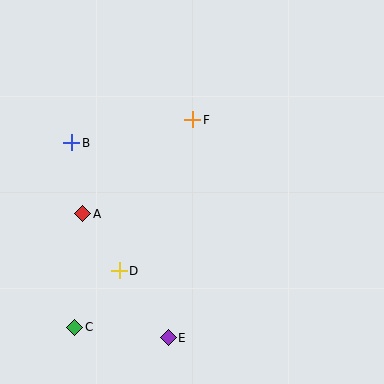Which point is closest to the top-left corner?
Point B is closest to the top-left corner.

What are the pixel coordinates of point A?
Point A is at (83, 214).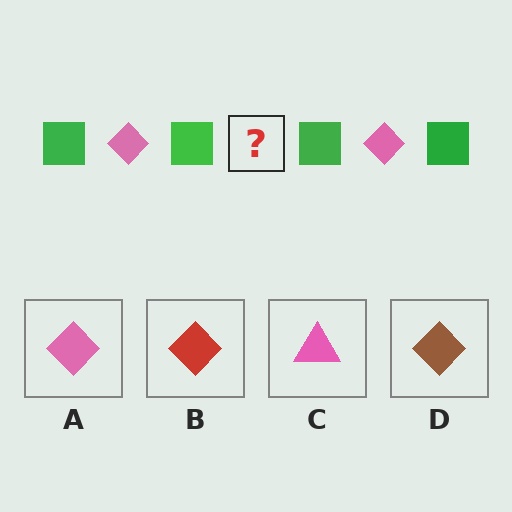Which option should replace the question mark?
Option A.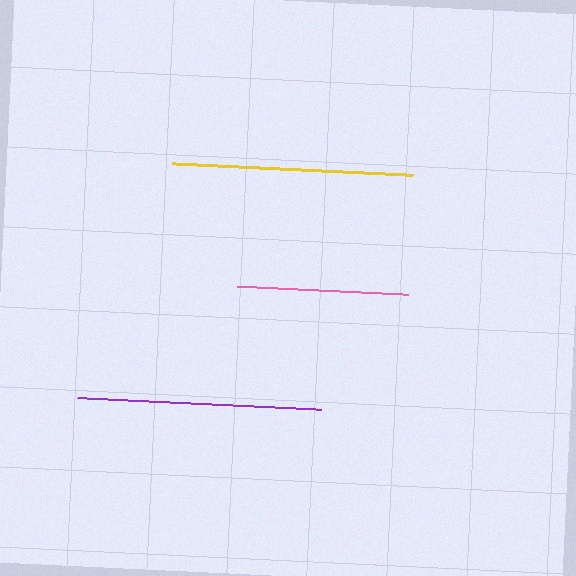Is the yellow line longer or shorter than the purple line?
The purple line is longer than the yellow line.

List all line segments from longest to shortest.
From longest to shortest: purple, yellow, pink.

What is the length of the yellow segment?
The yellow segment is approximately 240 pixels long.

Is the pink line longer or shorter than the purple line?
The purple line is longer than the pink line.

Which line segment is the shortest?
The pink line is the shortest at approximately 171 pixels.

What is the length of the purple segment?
The purple segment is approximately 244 pixels long.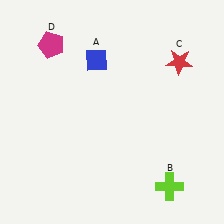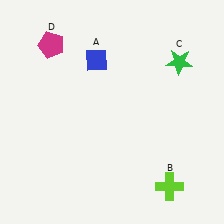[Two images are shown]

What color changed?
The star (C) changed from red in Image 1 to green in Image 2.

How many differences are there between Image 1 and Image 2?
There is 1 difference between the two images.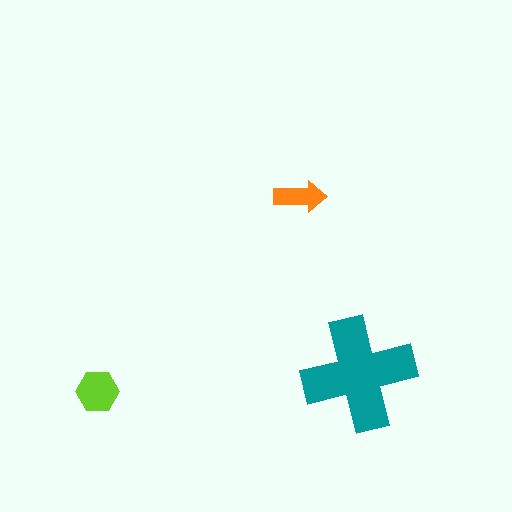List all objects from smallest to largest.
The orange arrow, the lime hexagon, the teal cross.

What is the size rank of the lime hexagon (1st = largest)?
2nd.